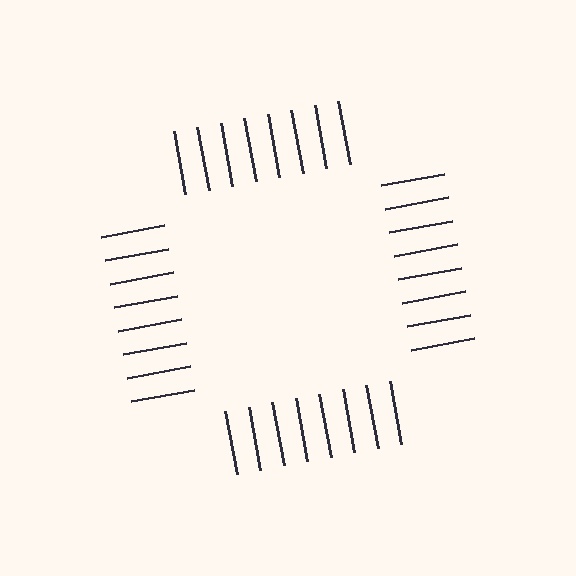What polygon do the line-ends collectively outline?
An illusory square — the line segments terminate on its edges but no continuous stroke is drawn.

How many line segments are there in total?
32 — 8 along each of the 4 edges.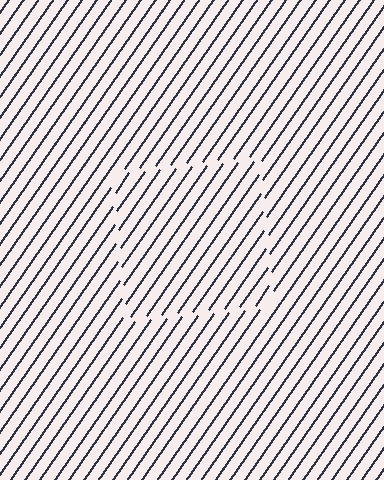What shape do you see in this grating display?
An illusory square. The interior of the shape contains the same grating, shifted by half a period — the contour is defined by the phase discontinuity where line-ends from the inner and outer gratings abut.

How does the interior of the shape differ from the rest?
The interior of the shape contains the same grating, shifted by half a period — the contour is defined by the phase discontinuity where line-ends from the inner and outer gratings abut.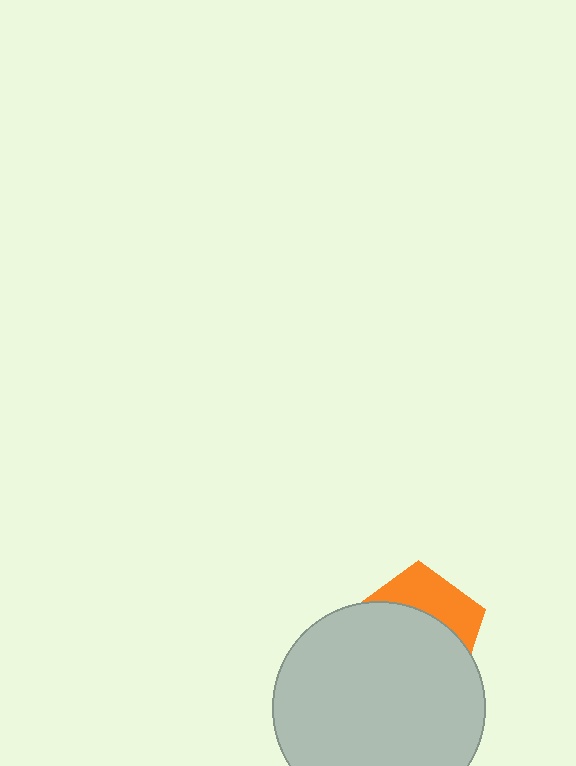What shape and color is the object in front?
The object in front is a light gray circle.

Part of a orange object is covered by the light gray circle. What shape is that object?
It is a pentagon.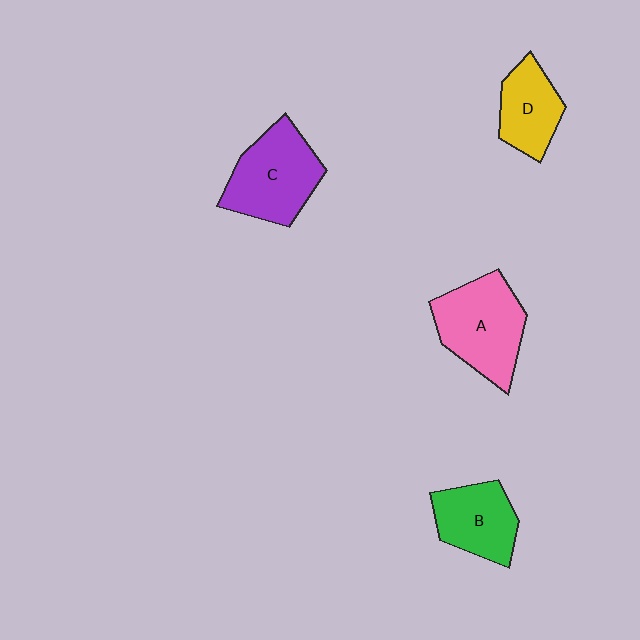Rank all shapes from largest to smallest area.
From largest to smallest: A (pink), C (purple), B (green), D (yellow).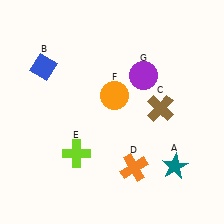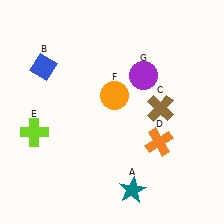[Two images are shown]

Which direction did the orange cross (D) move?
The orange cross (D) moved up.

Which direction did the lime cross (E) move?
The lime cross (E) moved left.